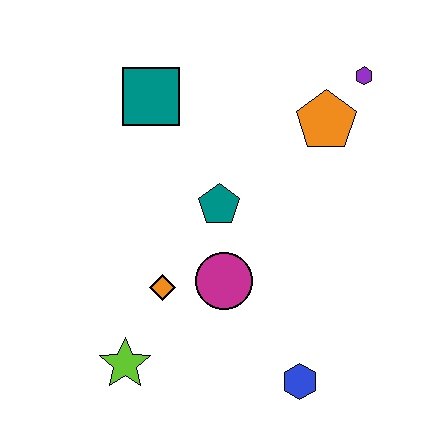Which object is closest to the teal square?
The teal pentagon is closest to the teal square.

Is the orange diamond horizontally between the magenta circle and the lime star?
Yes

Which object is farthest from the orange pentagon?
The lime star is farthest from the orange pentagon.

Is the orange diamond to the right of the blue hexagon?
No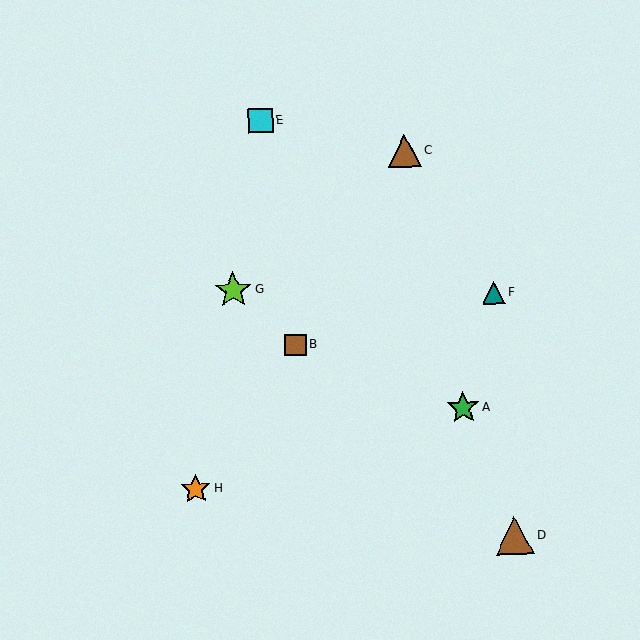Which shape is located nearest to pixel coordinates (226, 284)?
The lime star (labeled G) at (233, 290) is nearest to that location.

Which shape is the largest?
The brown triangle (labeled D) is the largest.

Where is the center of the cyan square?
The center of the cyan square is at (260, 121).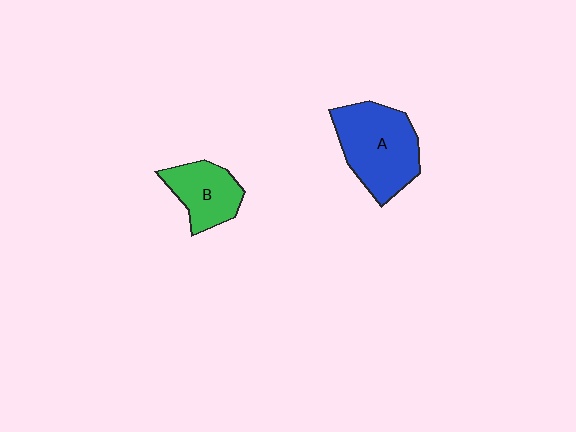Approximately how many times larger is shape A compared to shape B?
Approximately 1.6 times.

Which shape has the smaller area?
Shape B (green).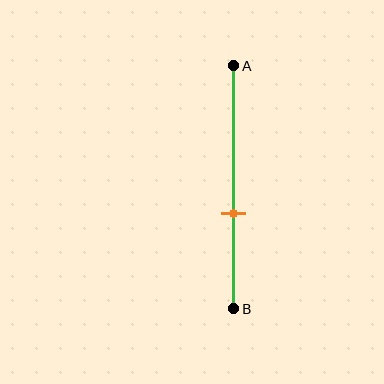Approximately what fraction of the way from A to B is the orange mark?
The orange mark is approximately 60% of the way from A to B.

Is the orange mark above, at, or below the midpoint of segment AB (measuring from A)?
The orange mark is below the midpoint of segment AB.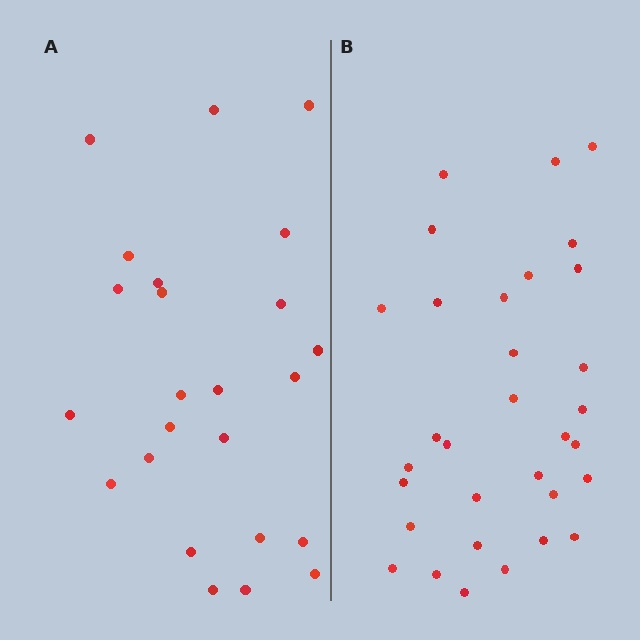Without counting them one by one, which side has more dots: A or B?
Region B (the right region) has more dots.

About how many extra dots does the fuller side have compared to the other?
Region B has roughly 8 or so more dots than region A.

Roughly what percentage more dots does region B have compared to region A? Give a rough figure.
About 35% more.